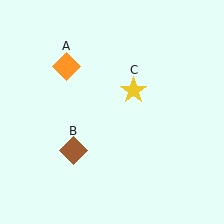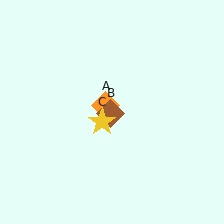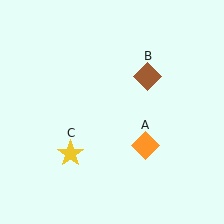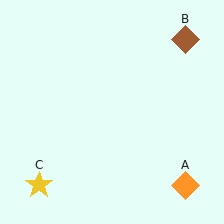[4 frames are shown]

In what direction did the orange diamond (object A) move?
The orange diamond (object A) moved down and to the right.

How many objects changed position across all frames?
3 objects changed position: orange diamond (object A), brown diamond (object B), yellow star (object C).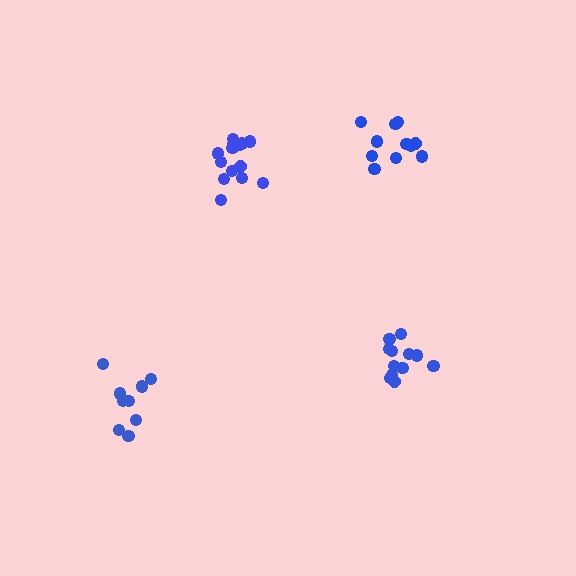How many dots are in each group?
Group 1: 14 dots, Group 2: 9 dots, Group 3: 11 dots, Group 4: 12 dots (46 total).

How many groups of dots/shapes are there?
There are 4 groups.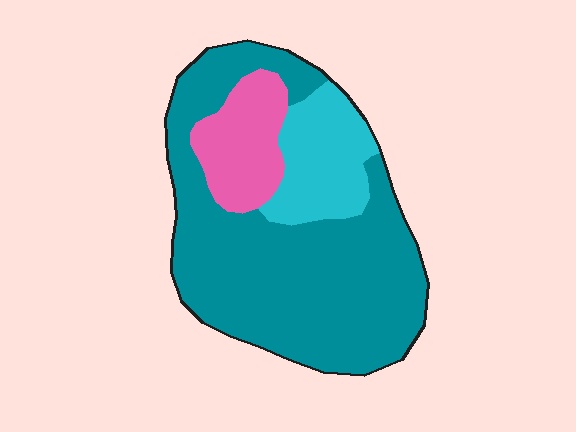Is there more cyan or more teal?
Teal.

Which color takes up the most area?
Teal, at roughly 70%.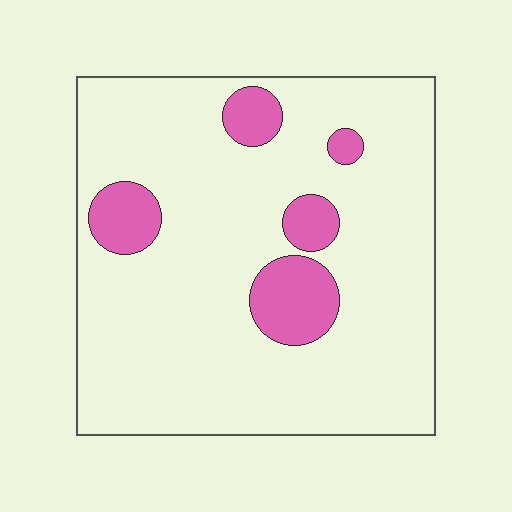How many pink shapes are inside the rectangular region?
5.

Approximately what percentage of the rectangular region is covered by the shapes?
Approximately 15%.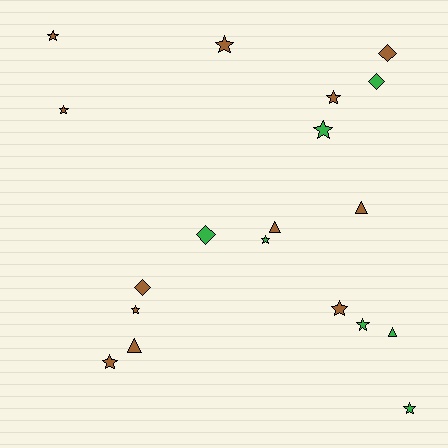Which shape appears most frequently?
Star, with 11 objects.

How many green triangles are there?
There is 1 green triangle.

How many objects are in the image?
There are 19 objects.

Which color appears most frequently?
Brown, with 12 objects.